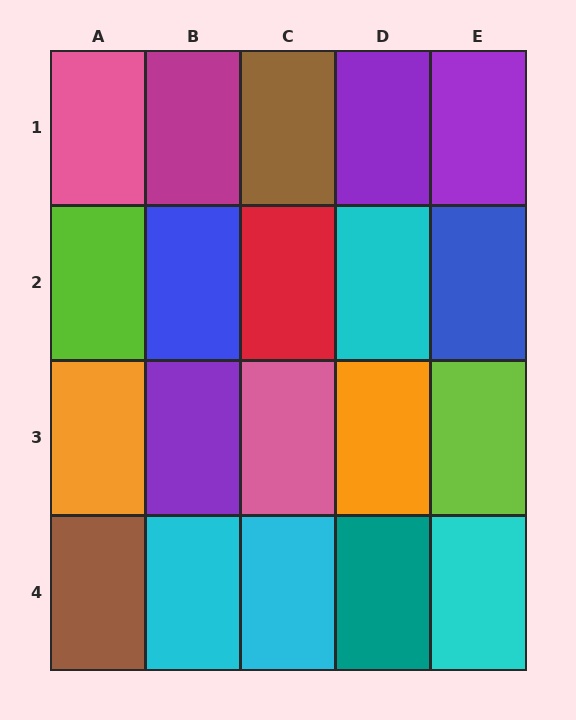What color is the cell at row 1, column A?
Pink.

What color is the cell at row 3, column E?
Lime.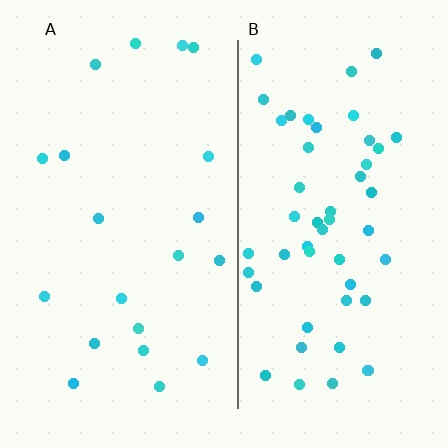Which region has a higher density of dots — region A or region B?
B (the right).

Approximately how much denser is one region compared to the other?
Approximately 2.6× — region B over region A.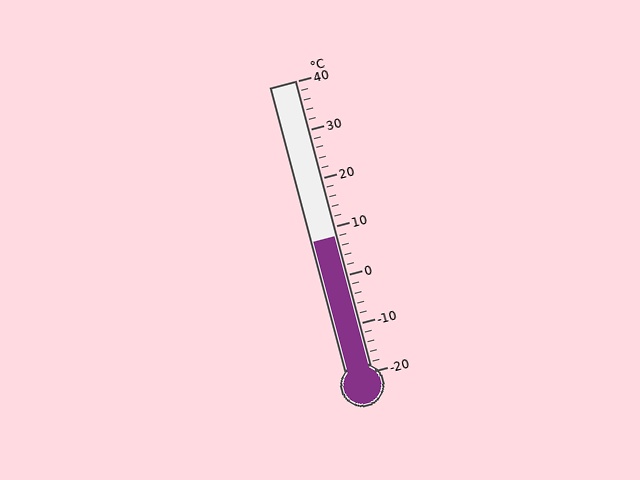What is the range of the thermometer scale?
The thermometer scale ranges from -20°C to 40°C.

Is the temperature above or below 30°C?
The temperature is below 30°C.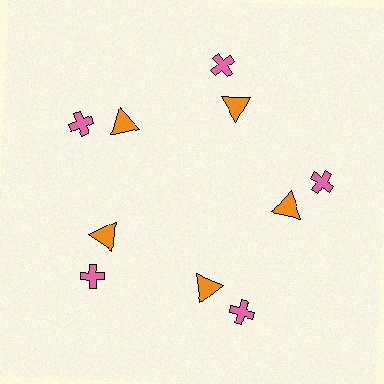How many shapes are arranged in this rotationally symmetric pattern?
There are 10 shapes, arranged in 5 groups of 2.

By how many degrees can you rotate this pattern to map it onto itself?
The pattern maps onto itself every 72 degrees of rotation.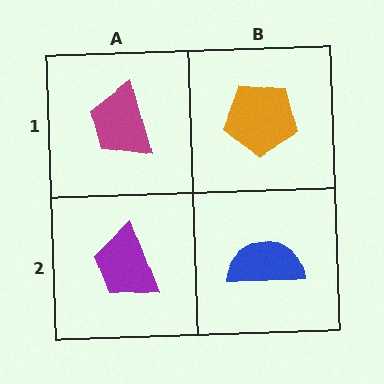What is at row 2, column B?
A blue semicircle.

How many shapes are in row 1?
2 shapes.